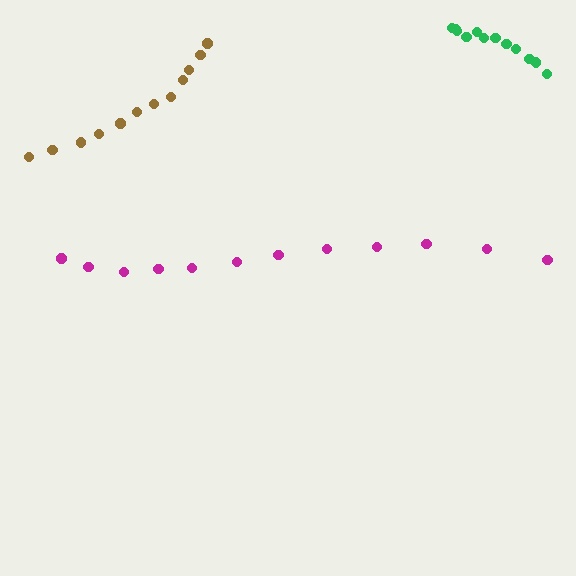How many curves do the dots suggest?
There are 3 distinct paths.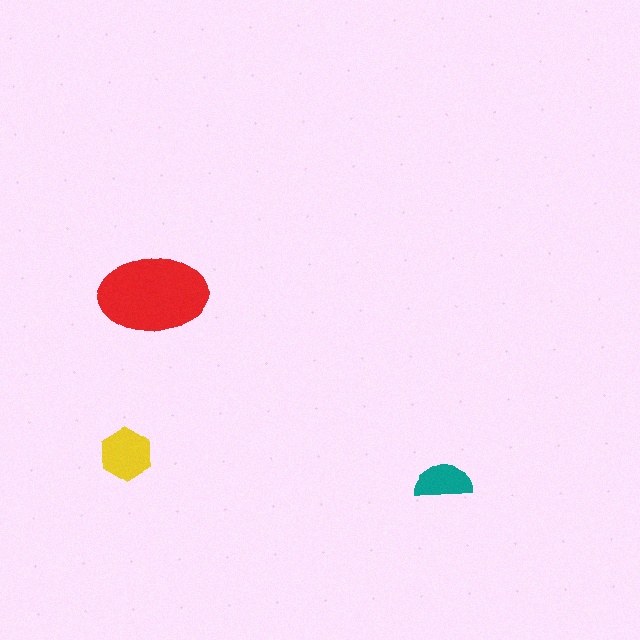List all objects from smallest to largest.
The teal semicircle, the yellow hexagon, the red ellipse.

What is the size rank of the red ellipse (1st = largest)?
1st.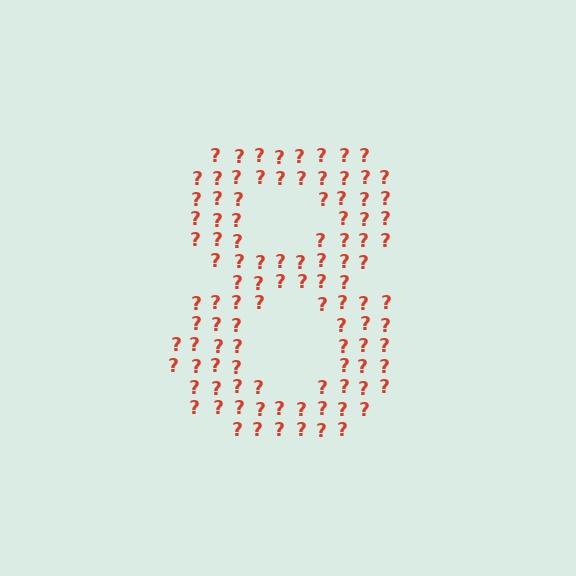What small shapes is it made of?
It is made of small question marks.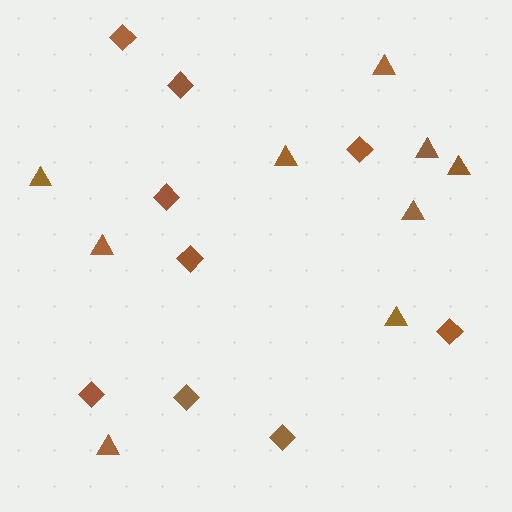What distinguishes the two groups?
There are 2 groups: one group of diamonds (9) and one group of triangles (9).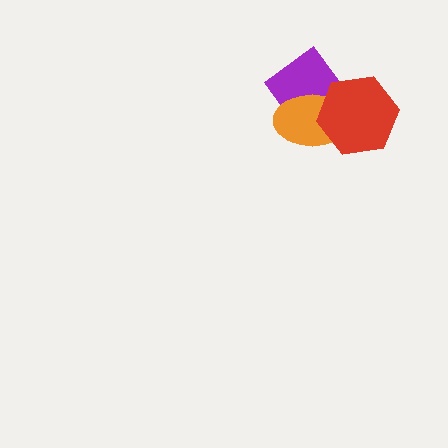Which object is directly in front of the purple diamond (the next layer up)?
The orange ellipse is directly in front of the purple diamond.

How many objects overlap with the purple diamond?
2 objects overlap with the purple diamond.